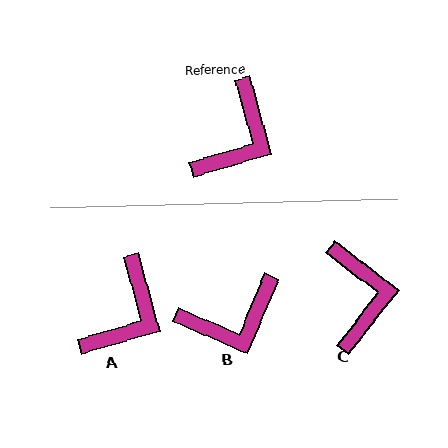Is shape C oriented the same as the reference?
No, it is off by about 37 degrees.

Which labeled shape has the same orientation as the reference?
A.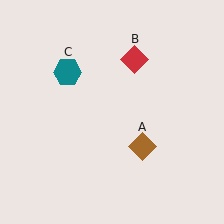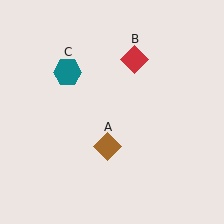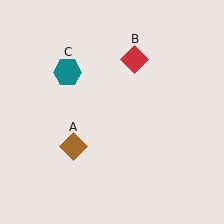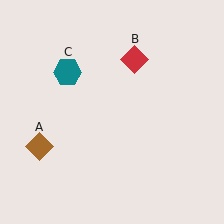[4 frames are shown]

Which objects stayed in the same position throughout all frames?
Red diamond (object B) and teal hexagon (object C) remained stationary.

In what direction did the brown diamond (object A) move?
The brown diamond (object A) moved left.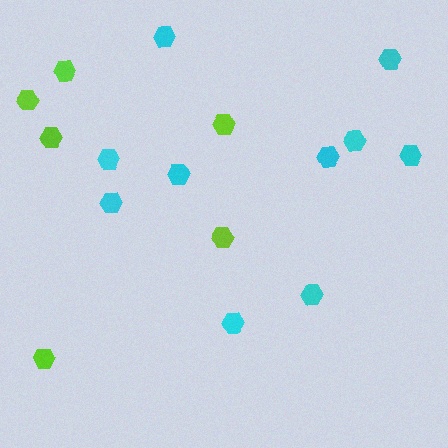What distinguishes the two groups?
There are 2 groups: one group of cyan hexagons (10) and one group of lime hexagons (6).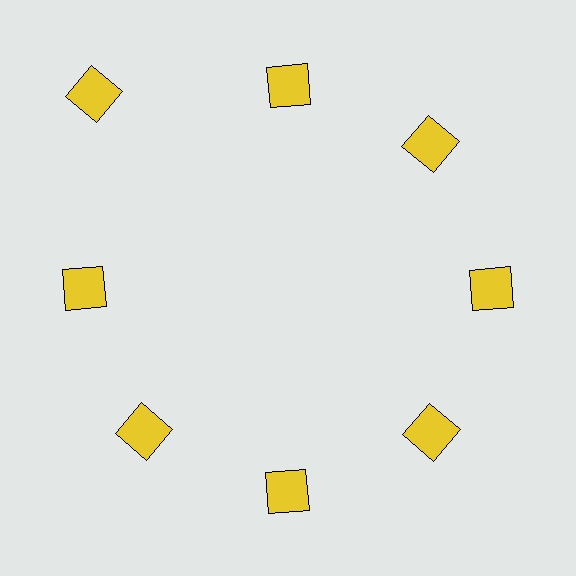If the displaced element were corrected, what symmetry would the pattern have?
It would have 8-fold rotational symmetry — the pattern would map onto itself every 45 degrees.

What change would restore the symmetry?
The symmetry would be restored by moving it inward, back onto the ring so that all 8 squares sit at equal angles and equal distance from the center.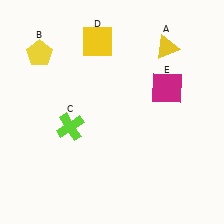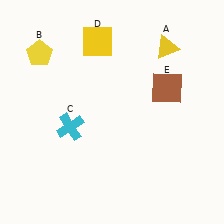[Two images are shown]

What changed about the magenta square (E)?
In Image 1, E is magenta. In Image 2, it changed to brown.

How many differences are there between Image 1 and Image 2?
There are 2 differences between the two images.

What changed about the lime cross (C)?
In Image 1, C is lime. In Image 2, it changed to cyan.